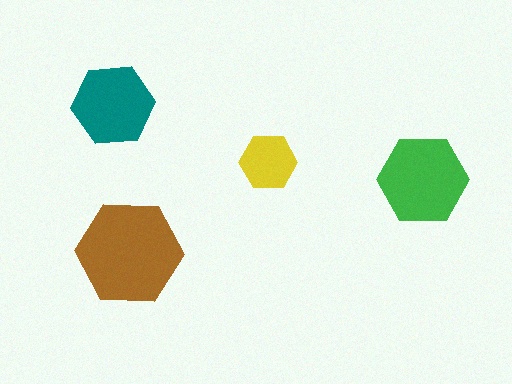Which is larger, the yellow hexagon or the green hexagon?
The green one.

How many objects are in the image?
There are 4 objects in the image.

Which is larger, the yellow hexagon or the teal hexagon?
The teal one.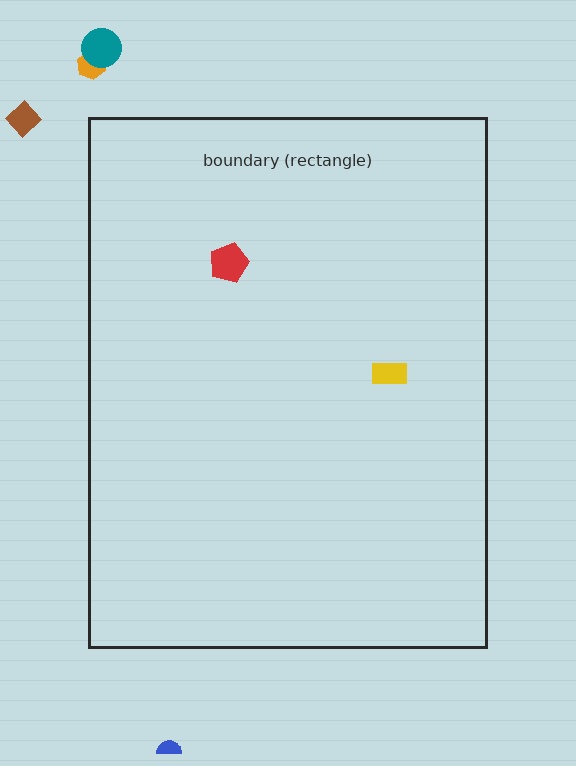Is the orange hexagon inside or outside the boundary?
Outside.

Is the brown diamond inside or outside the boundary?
Outside.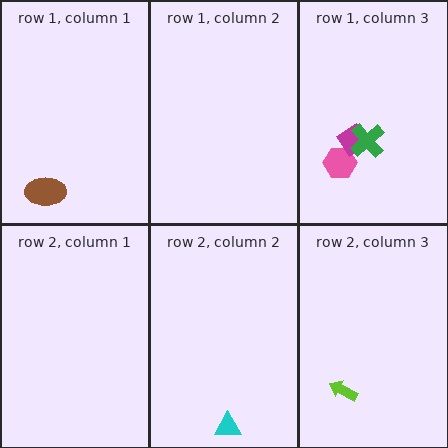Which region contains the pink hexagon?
The row 1, column 3 region.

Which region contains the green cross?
The row 1, column 3 region.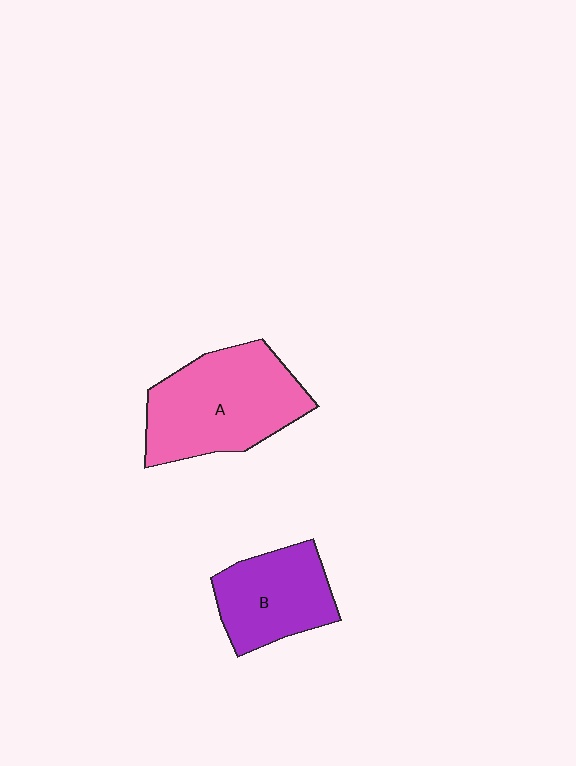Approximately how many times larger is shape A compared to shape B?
Approximately 1.5 times.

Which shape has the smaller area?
Shape B (purple).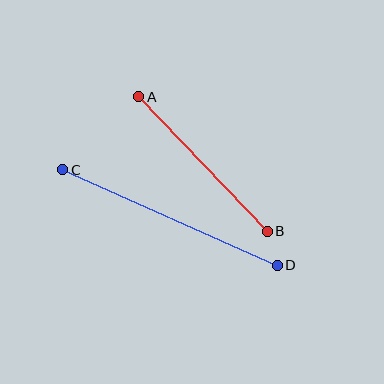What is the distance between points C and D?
The distance is approximately 234 pixels.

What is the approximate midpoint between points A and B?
The midpoint is at approximately (203, 164) pixels.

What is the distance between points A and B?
The distance is approximately 186 pixels.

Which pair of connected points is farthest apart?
Points C and D are farthest apart.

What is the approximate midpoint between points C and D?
The midpoint is at approximately (170, 218) pixels.